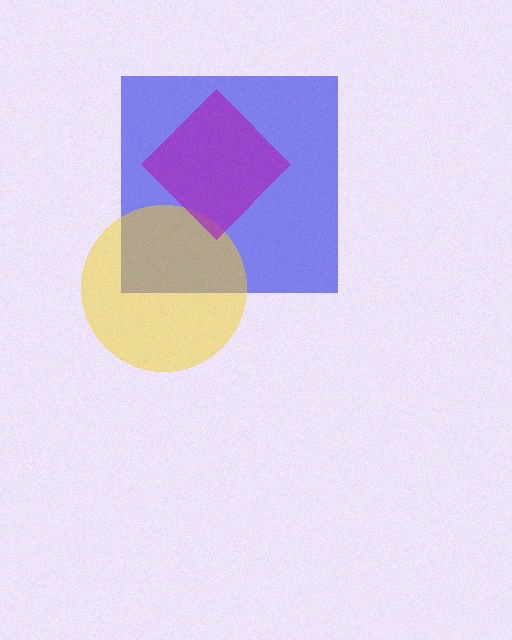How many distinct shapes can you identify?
There are 3 distinct shapes: a blue square, a yellow circle, a purple diamond.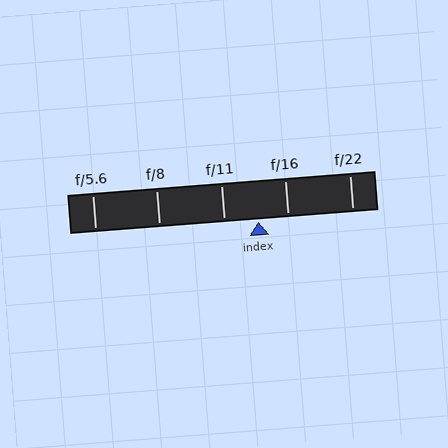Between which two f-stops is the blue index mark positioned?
The index mark is between f/11 and f/16.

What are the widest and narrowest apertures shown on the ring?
The widest aperture shown is f/5.6 and the narrowest is f/22.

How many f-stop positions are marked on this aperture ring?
There are 5 f-stop positions marked.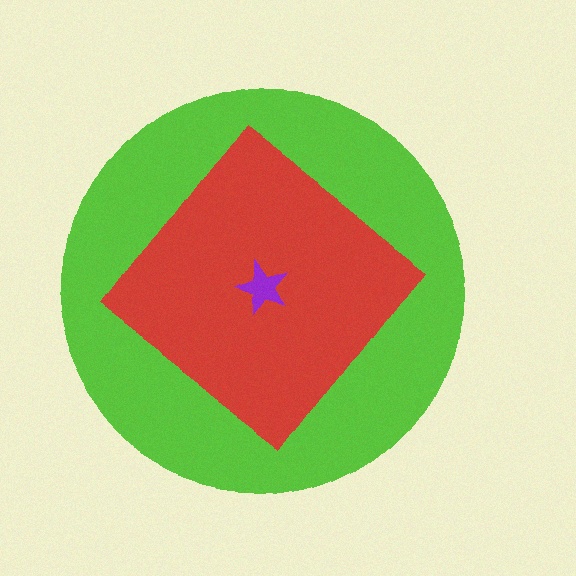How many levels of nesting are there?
3.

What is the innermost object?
The purple star.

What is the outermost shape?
The lime circle.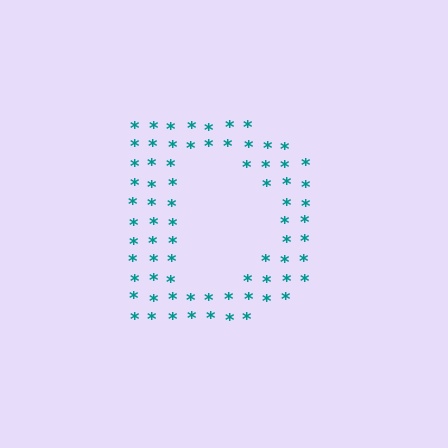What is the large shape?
The large shape is the letter D.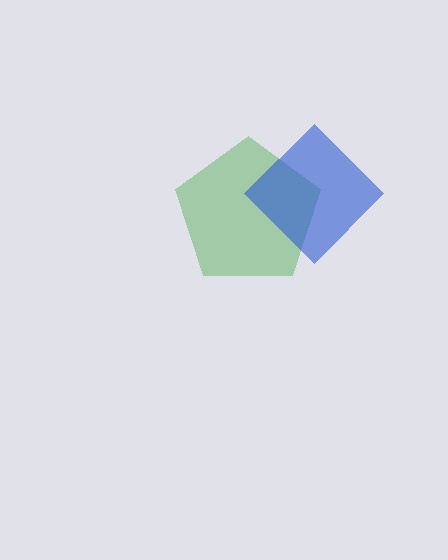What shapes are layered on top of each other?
The layered shapes are: a green pentagon, a blue diamond.